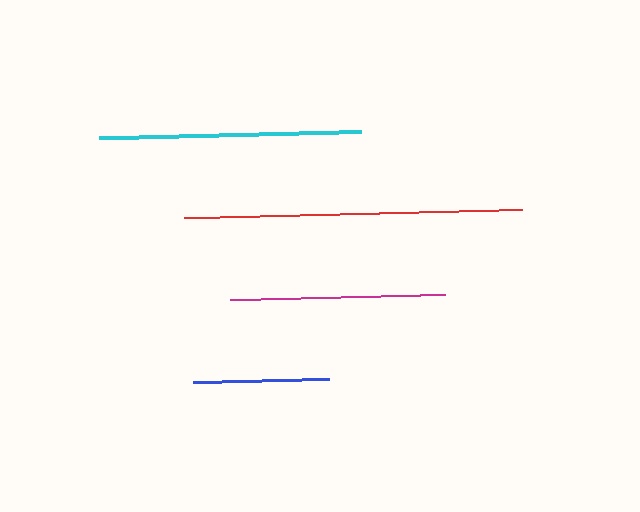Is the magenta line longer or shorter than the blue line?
The magenta line is longer than the blue line.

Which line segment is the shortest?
The blue line is the shortest at approximately 136 pixels.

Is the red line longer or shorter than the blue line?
The red line is longer than the blue line.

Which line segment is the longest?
The red line is the longest at approximately 338 pixels.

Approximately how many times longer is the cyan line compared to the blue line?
The cyan line is approximately 1.9 times the length of the blue line.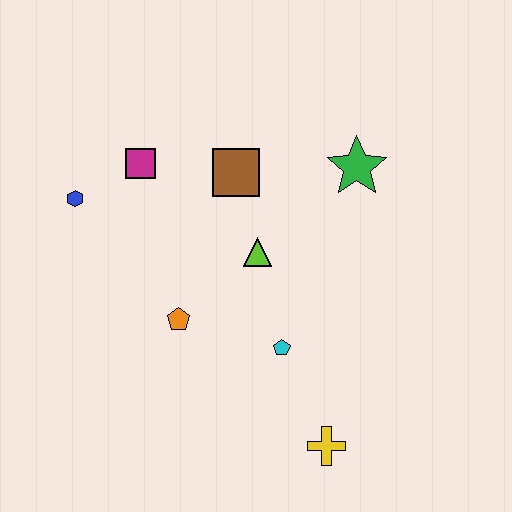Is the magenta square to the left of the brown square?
Yes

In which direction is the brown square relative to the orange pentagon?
The brown square is above the orange pentagon.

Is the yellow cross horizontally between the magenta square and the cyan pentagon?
No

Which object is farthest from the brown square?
The yellow cross is farthest from the brown square.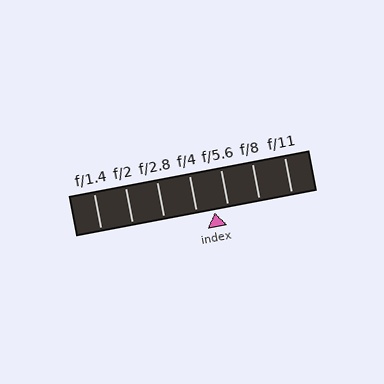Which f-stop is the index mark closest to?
The index mark is closest to f/5.6.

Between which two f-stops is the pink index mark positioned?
The index mark is between f/4 and f/5.6.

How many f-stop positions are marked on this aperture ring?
There are 7 f-stop positions marked.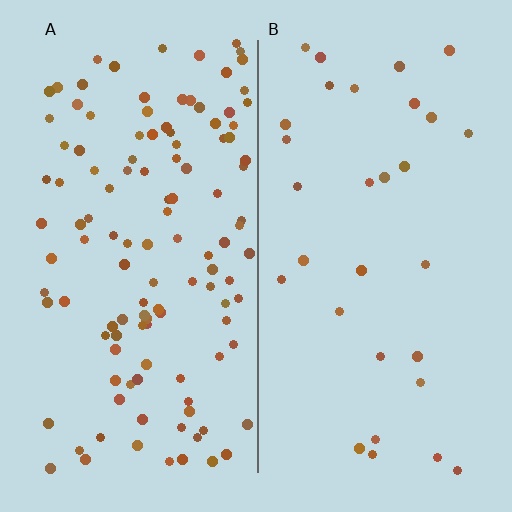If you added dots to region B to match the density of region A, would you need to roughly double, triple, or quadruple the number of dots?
Approximately quadruple.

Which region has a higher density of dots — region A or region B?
A (the left).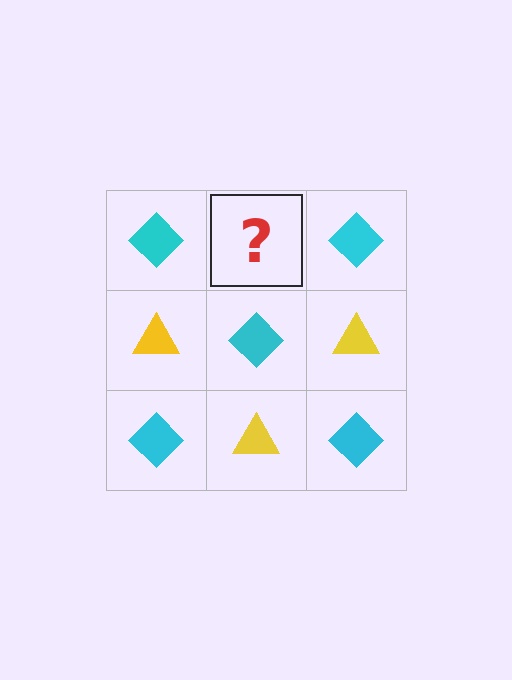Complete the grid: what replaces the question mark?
The question mark should be replaced with a yellow triangle.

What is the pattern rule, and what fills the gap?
The rule is that it alternates cyan diamond and yellow triangle in a checkerboard pattern. The gap should be filled with a yellow triangle.